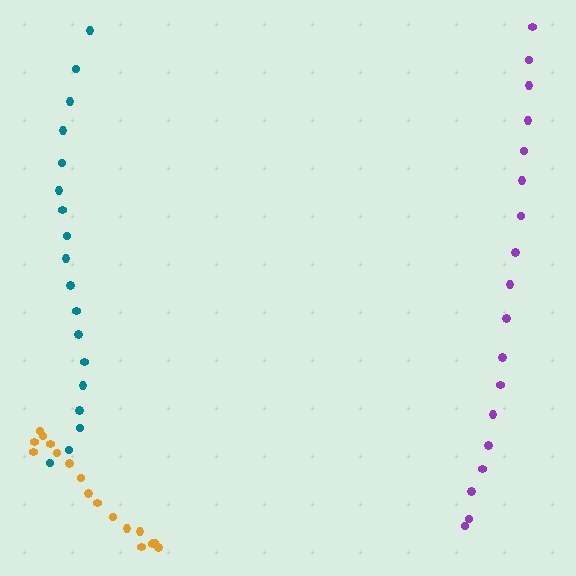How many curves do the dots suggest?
There are 3 distinct paths.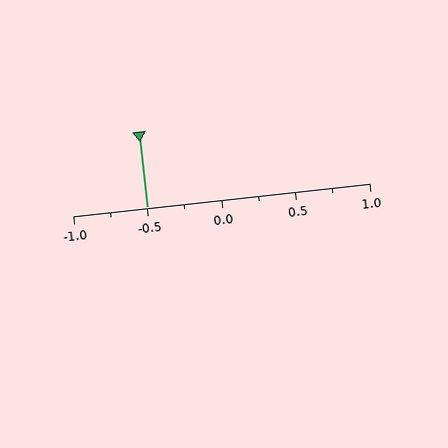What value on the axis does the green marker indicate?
The marker indicates approximately -0.5.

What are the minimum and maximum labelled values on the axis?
The axis runs from -1.0 to 1.0.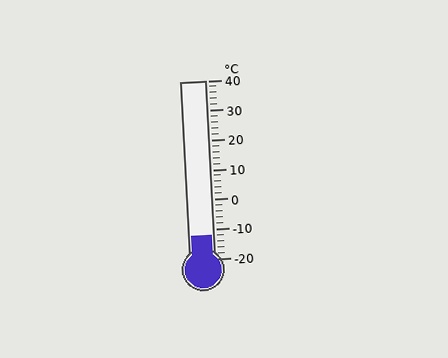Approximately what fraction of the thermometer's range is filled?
The thermometer is filled to approximately 15% of its range.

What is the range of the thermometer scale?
The thermometer scale ranges from -20°C to 40°C.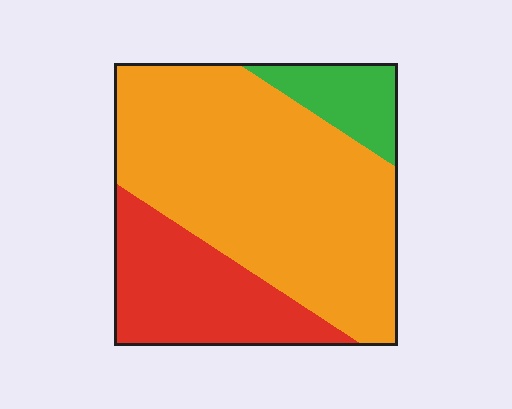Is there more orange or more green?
Orange.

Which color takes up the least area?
Green, at roughly 10%.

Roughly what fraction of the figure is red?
Red takes up about one quarter (1/4) of the figure.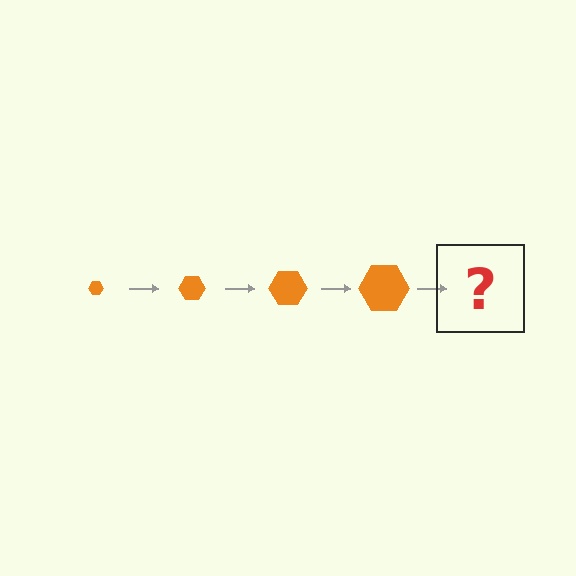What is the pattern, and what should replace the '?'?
The pattern is that the hexagon gets progressively larger each step. The '?' should be an orange hexagon, larger than the previous one.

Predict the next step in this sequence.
The next step is an orange hexagon, larger than the previous one.